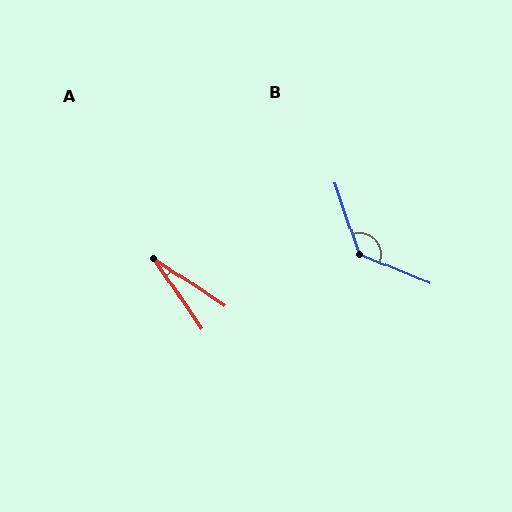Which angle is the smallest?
A, at approximately 22 degrees.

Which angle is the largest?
B, at approximately 131 degrees.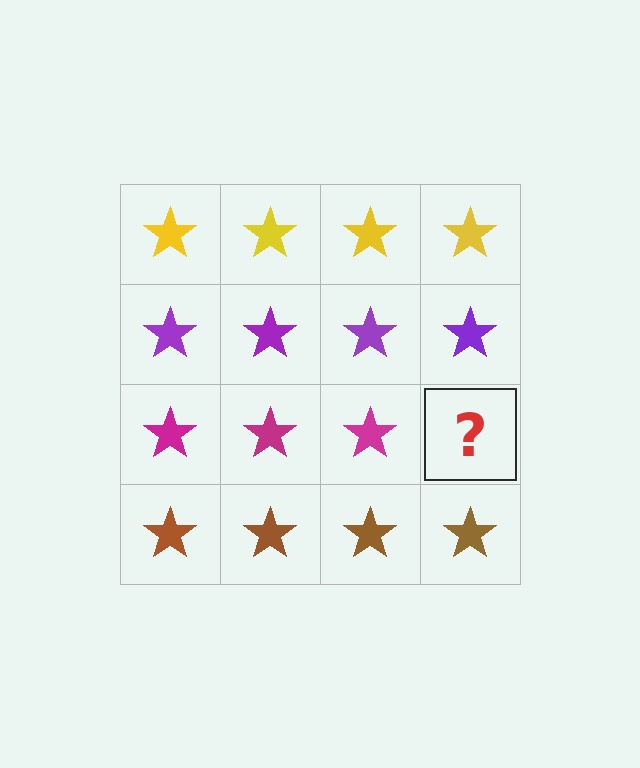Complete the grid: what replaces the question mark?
The question mark should be replaced with a magenta star.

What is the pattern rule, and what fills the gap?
The rule is that each row has a consistent color. The gap should be filled with a magenta star.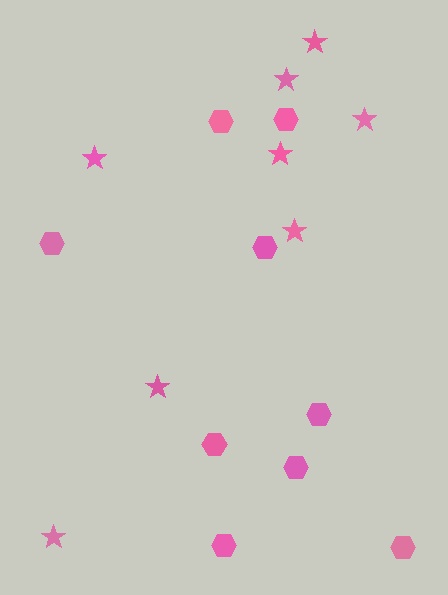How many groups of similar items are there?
There are 2 groups: one group of stars (8) and one group of hexagons (9).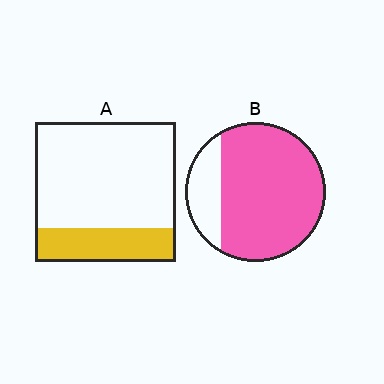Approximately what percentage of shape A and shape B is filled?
A is approximately 25% and B is approximately 80%.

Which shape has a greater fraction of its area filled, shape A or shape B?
Shape B.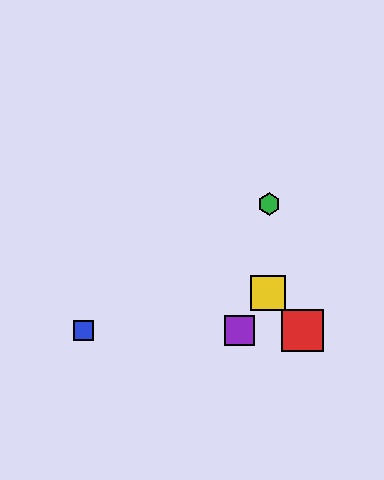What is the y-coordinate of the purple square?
The purple square is at y≈331.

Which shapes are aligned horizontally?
The red square, the blue square, the purple square are aligned horizontally.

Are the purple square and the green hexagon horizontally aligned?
No, the purple square is at y≈331 and the green hexagon is at y≈204.